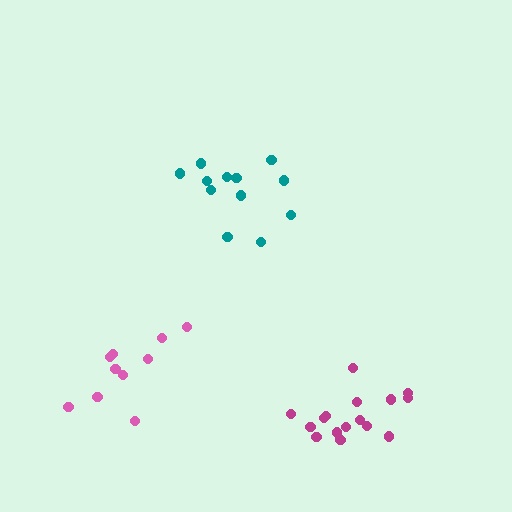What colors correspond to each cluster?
The clusters are colored: pink, teal, magenta.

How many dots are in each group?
Group 1: 10 dots, Group 2: 12 dots, Group 3: 16 dots (38 total).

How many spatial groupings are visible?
There are 3 spatial groupings.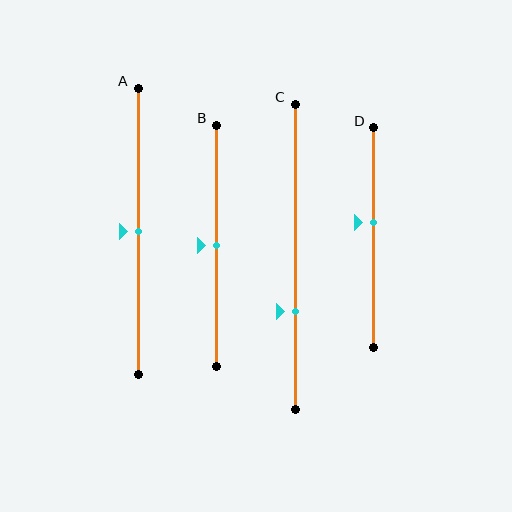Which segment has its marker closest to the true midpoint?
Segment A has its marker closest to the true midpoint.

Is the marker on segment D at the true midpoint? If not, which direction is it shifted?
No, the marker on segment D is shifted upward by about 7% of the segment length.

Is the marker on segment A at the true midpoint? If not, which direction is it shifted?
Yes, the marker on segment A is at the true midpoint.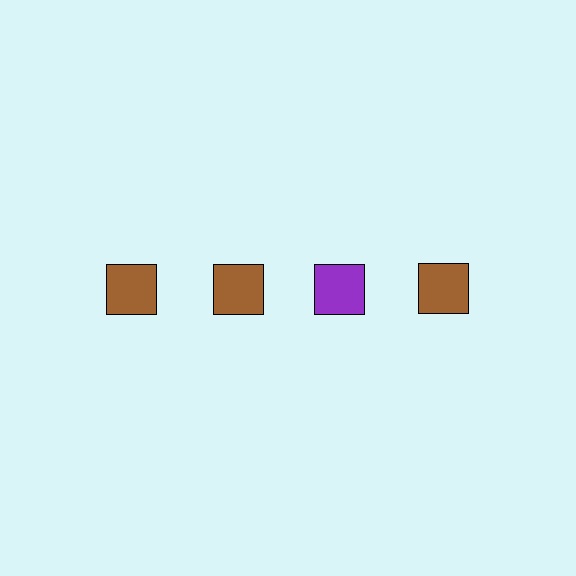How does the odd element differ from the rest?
It has a different color: purple instead of brown.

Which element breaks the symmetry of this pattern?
The purple square in the top row, center column breaks the symmetry. All other shapes are brown squares.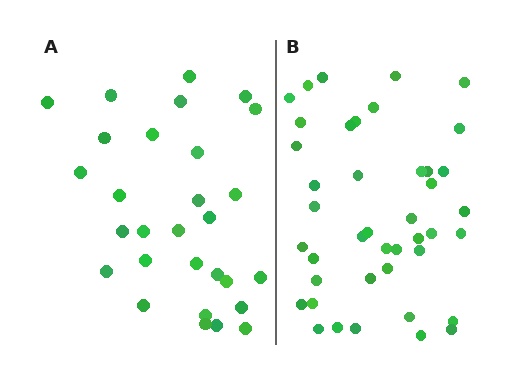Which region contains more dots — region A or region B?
Region B (the right region) has more dots.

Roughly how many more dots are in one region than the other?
Region B has approximately 15 more dots than region A.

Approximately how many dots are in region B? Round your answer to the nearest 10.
About 40 dots. (The exact count is 42, which rounds to 40.)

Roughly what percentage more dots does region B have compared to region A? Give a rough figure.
About 45% more.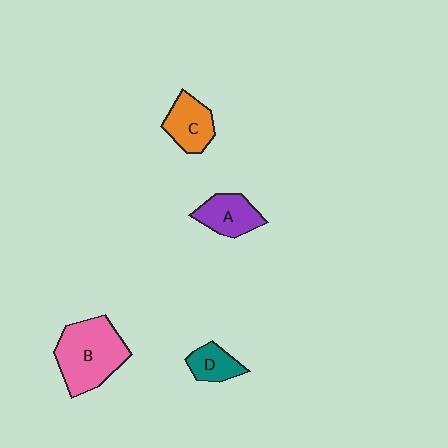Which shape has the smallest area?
Shape D (teal).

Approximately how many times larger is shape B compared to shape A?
Approximately 1.8 times.